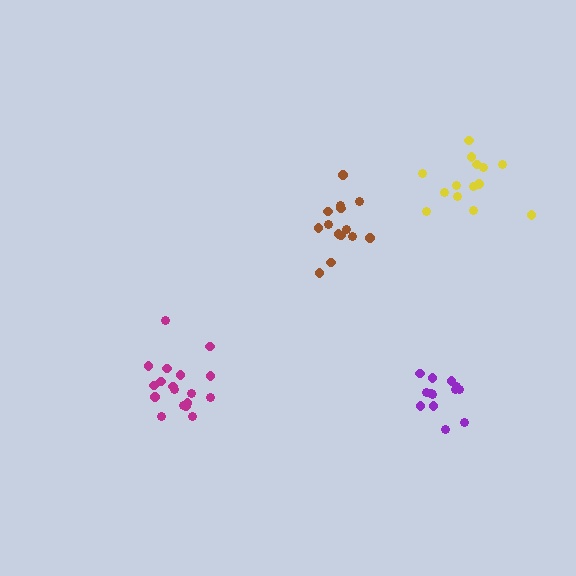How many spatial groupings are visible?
There are 4 spatial groupings.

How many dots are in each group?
Group 1: 18 dots, Group 2: 14 dots, Group 3: 13 dots, Group 4: 14 dots (59 total).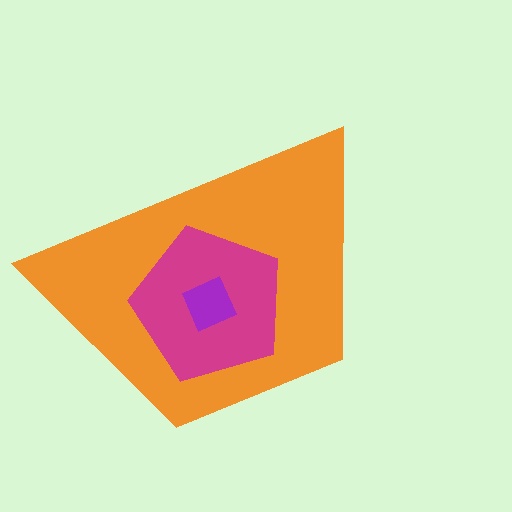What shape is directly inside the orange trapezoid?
The magenta pentagon.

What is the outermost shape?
The orange trapezoid.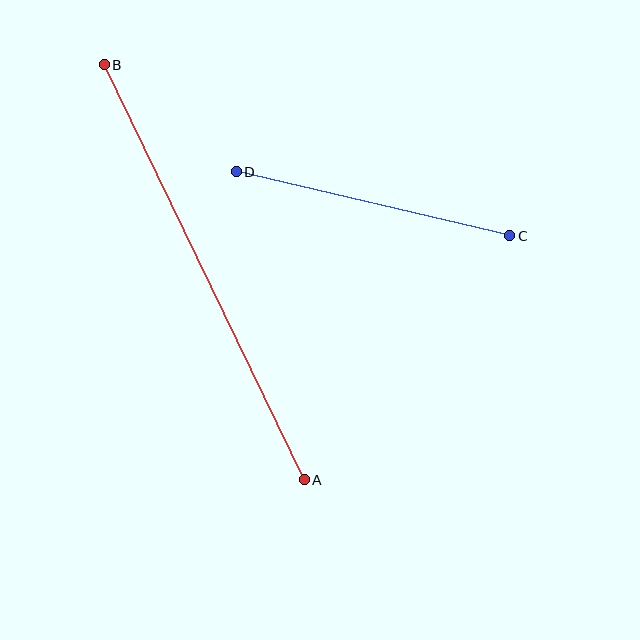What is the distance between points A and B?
The distance is approximately 461 pixels.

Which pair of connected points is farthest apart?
Points A and B are farthest apart.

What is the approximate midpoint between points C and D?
The midpoint is at approximately (373, 204) pixels.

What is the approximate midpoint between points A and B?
The midpoint is at approximately (204, 272) pixels.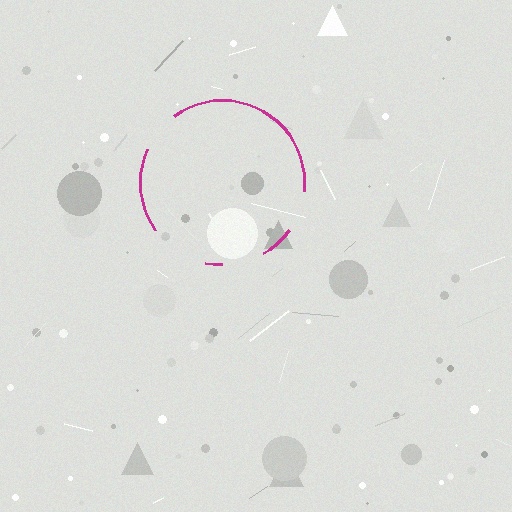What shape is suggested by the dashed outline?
The dashed outline suggests a circle.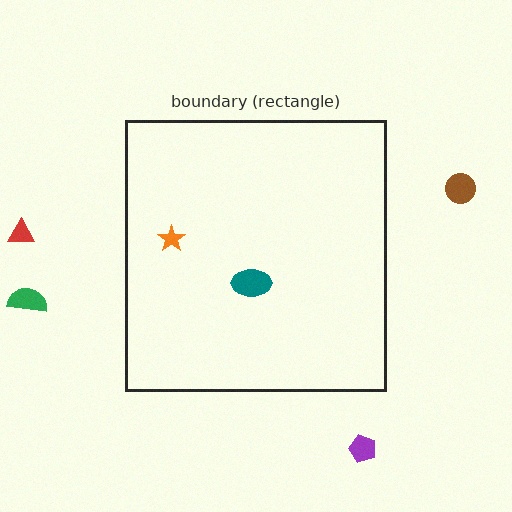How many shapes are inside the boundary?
2 inside, 4 outside.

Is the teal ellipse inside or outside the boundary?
Inside.